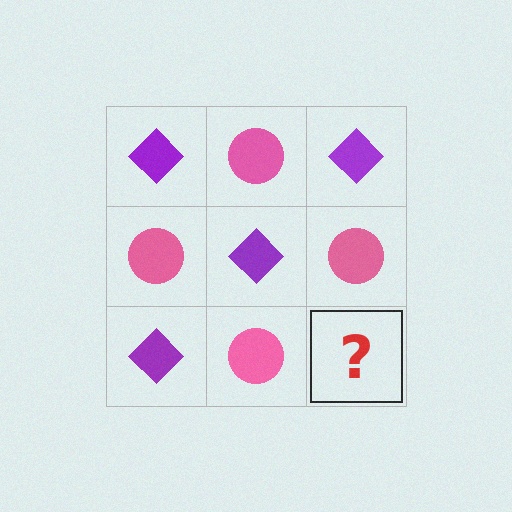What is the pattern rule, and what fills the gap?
The rule is that it alternates purple diamond and pink circle in a checkerboard pattern. The gap should be filled with a purple diamond.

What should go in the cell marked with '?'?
The missing cell should contain a purple diamond.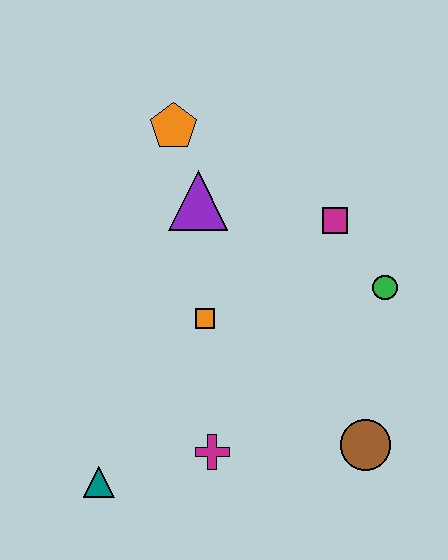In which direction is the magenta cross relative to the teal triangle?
The magenta cross is to the right of the teal triangle.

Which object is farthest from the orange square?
The brown circle is farthest from the orange square.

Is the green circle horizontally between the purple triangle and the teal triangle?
No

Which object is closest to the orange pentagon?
The purple triangle is closest to the orange pentagon.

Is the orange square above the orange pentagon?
No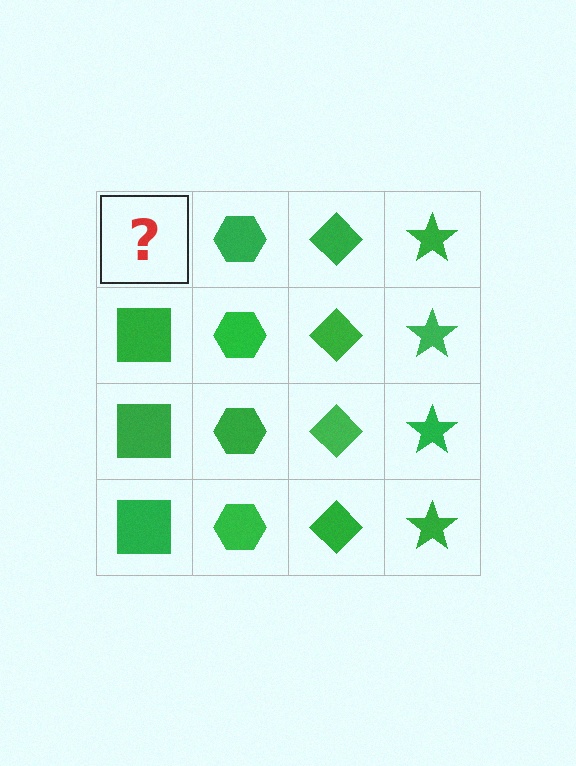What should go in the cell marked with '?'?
The missing cell should contain a green square.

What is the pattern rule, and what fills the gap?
The rule is that each column has a consistent shape. The gap should be filled with a green square.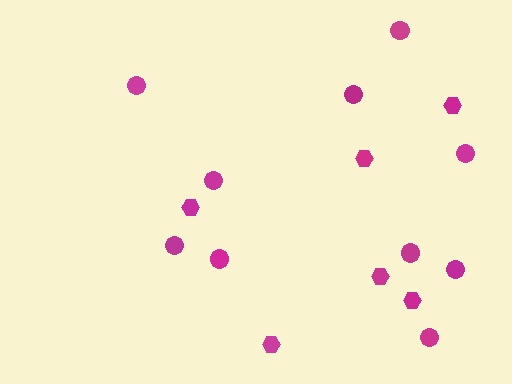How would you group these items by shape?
There are 2 groups: one group of hexagons (6) and one group of circles (10).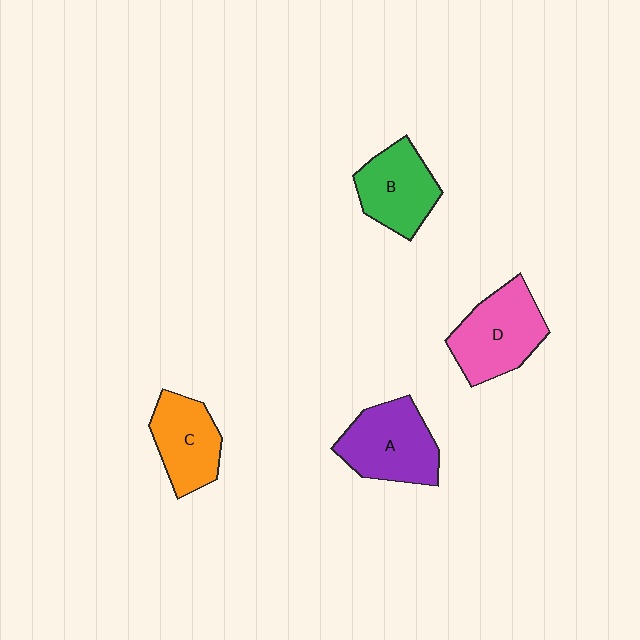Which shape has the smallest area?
Shape C (orange).